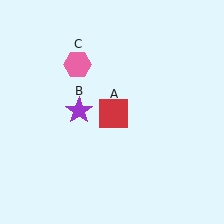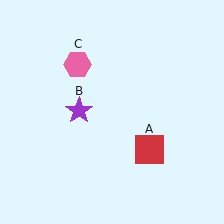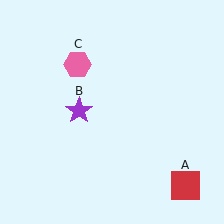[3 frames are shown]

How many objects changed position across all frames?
1 object changed position: red square (object A).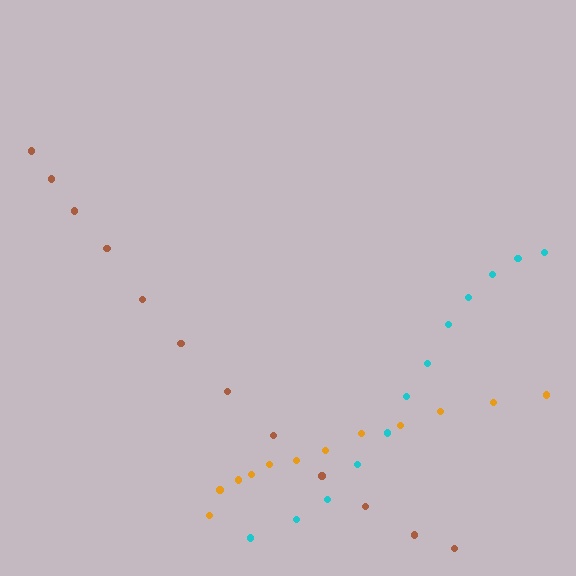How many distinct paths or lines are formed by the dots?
There are 3 distinct paths.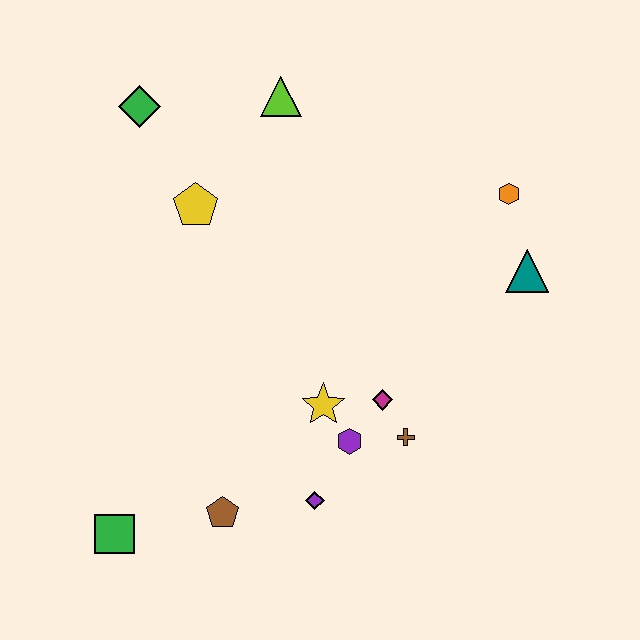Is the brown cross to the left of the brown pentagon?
No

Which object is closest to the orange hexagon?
The teal triangle is closest to the orange hexagon.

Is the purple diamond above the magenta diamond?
No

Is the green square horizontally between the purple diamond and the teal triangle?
No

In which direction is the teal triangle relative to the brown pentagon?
The teal triangle is to the right of the brown pentagon.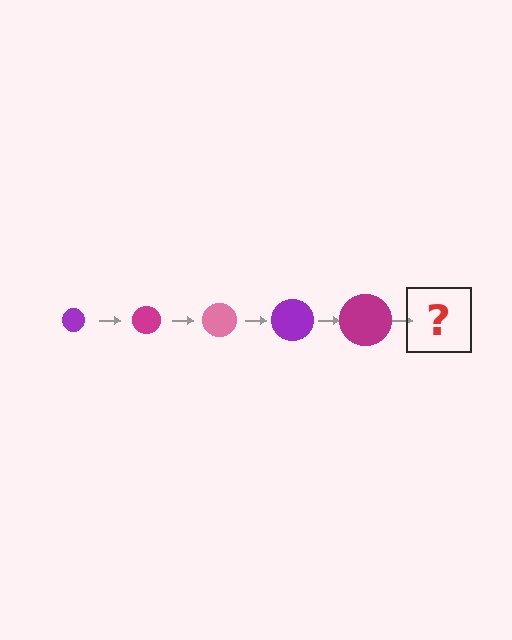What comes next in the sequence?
The next element should be a pink circle, larger than the previous one.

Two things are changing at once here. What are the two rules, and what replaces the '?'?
The two rules are that the circle grows larger each step and the color cycles through purple, magenta, and pink. The '?' should be a pink circle, larger than the previous one.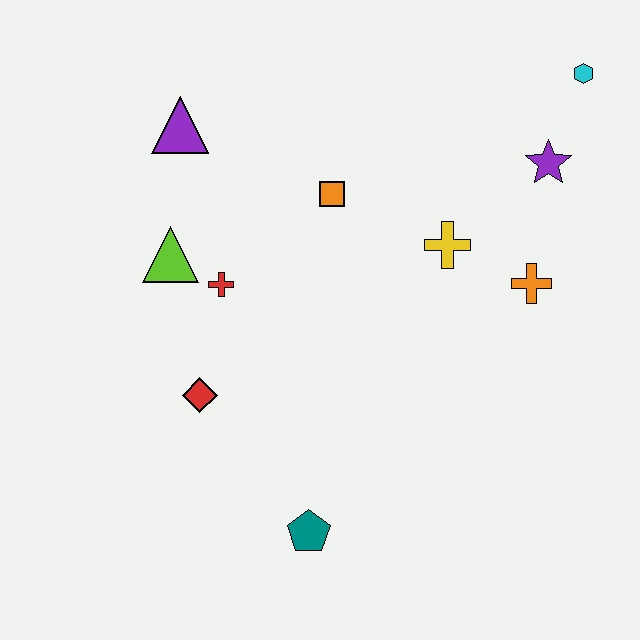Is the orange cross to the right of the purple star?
No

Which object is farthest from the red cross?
The cyan hexagon is farthest from the red cross.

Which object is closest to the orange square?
The yellow cross is closest to the orange square.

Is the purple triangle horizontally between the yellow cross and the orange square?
No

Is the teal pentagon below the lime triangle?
Yes